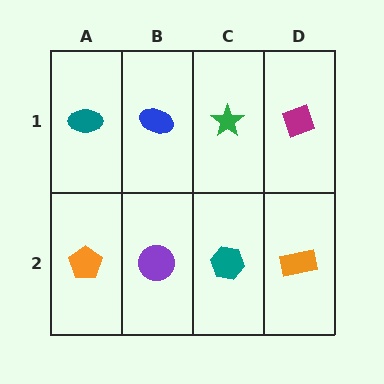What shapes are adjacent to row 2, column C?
A green star (row 1, column C), a purple circle (row 2, column B), an orange rectangle (row 2, column D).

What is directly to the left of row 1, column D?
A green star.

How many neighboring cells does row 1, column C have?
3.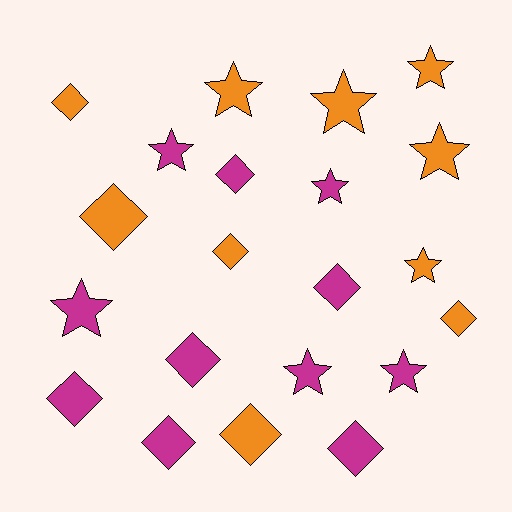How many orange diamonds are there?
There are 5 orange diamonds.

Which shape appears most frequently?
Diamond, with 11 objects.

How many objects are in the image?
There are 21 objects.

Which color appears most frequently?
Magenta, with 11 objects.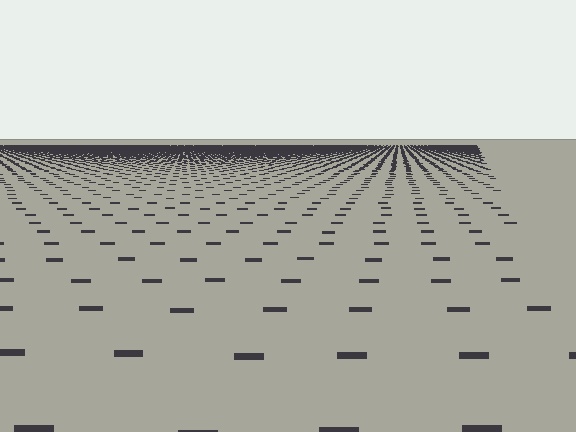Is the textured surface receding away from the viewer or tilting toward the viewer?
The surface is receding away from the viewer. Texture elements get smaller and denser toward the top.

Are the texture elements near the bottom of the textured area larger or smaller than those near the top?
Larger. Near the bottom, elements are closer to the viewer and appear at a bigger on-screen size.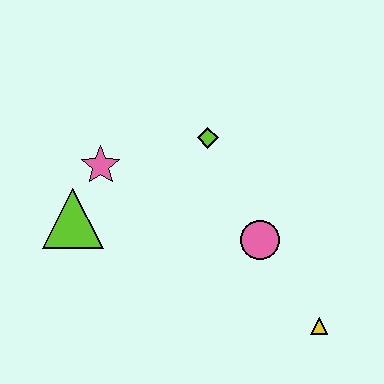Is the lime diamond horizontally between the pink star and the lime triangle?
No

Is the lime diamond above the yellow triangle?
Yes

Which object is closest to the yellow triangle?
The pink circle is closest to the yellow triangle.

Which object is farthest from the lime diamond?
The yellow triangle is farthest from the lime diamond.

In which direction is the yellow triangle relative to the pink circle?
The yellow triangle is below the pink circle.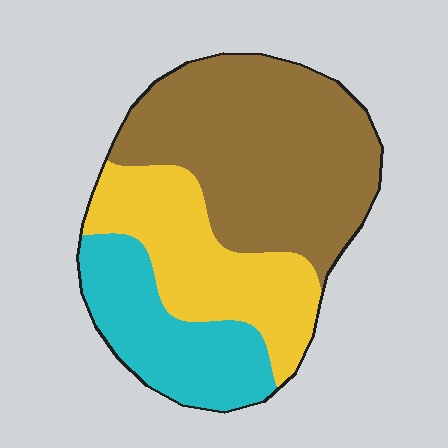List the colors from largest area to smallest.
From largest to smallest: brown, yellow, cyan.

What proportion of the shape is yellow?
Yellow covers 28% of the shape.